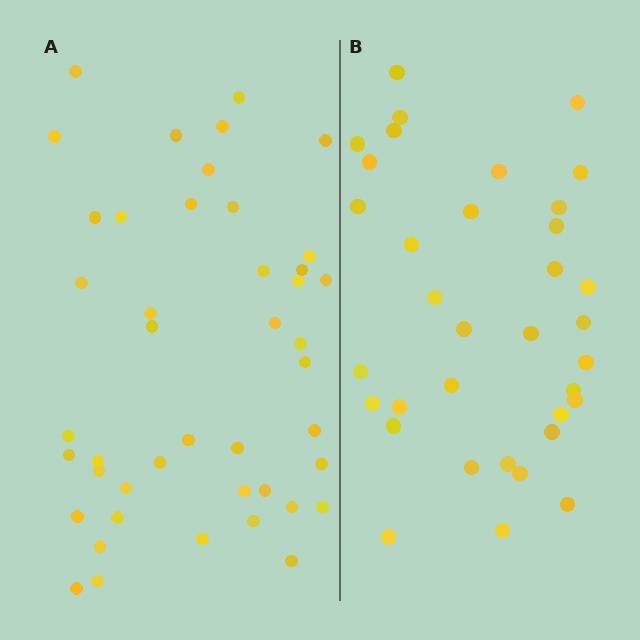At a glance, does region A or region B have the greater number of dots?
Region A (the left region) has more dots.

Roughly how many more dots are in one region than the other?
Region A has roughly 8 or so more dots than region B.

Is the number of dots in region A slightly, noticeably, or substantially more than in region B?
Region A has noticeably more, but not dramatically so. The ratio is roughly 1.3 to 1.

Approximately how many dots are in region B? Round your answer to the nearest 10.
About 40 dots. (The exact count is 35, which rounds to 40.)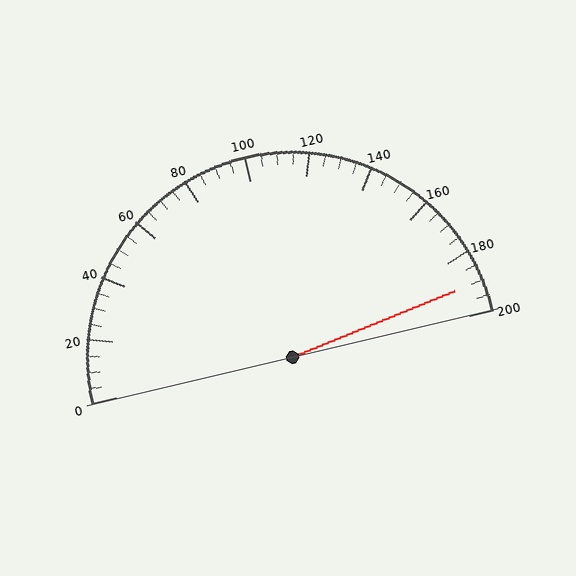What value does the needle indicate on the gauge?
The needle indicates approximately 190.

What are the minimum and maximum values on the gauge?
The gauge ranges from 0 to 200.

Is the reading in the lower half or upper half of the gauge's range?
The reading is in the upper half of the range (0 to 200).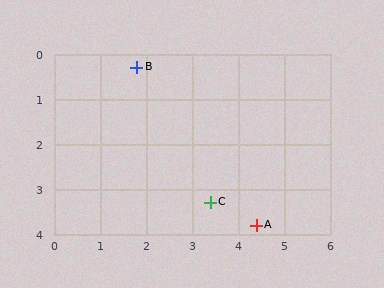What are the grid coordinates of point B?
Point B is at approximately (1.8, 0.3).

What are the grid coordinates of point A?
Point A is at approximately (4.4, 3.8).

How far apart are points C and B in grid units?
Points C and B are about 3.4 grid units apart.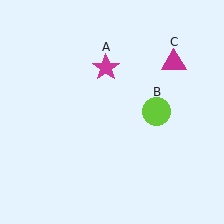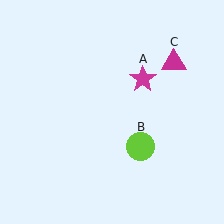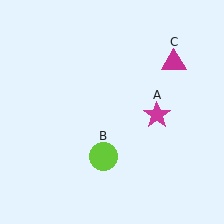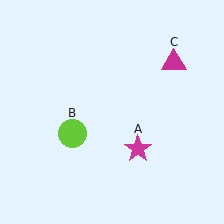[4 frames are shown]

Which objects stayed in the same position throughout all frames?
Magenta triangle (object C) remained stationary.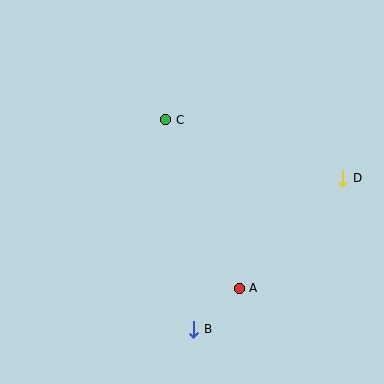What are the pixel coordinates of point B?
Point B is at (194, 329).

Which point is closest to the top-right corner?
Point D is closest to the top-right corner.